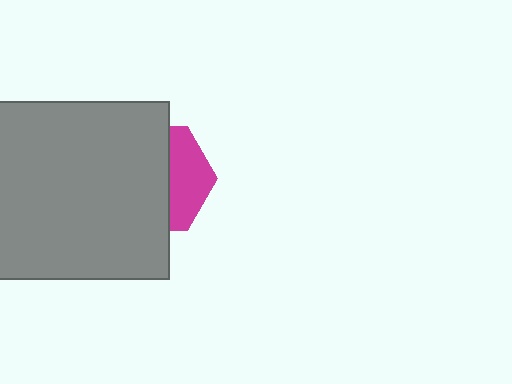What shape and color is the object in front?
The object in front is a gray rectangle.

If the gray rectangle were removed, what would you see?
You would see the complete magenta hexagon.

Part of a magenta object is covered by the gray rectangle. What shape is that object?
It is a hexagon.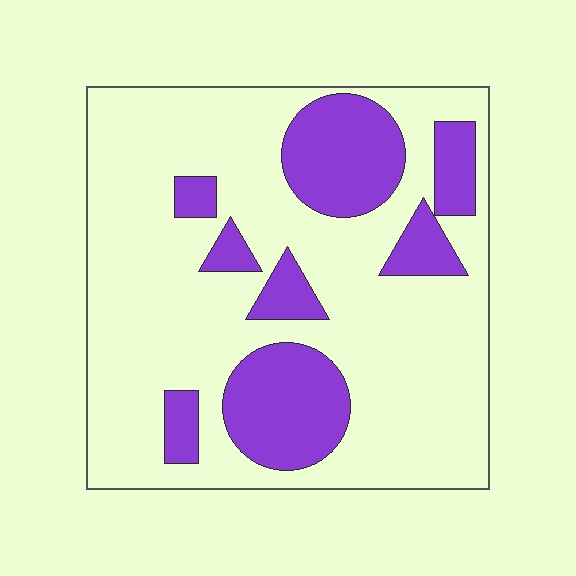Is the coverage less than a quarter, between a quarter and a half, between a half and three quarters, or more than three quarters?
Between a quarter and a half.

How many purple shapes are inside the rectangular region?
8.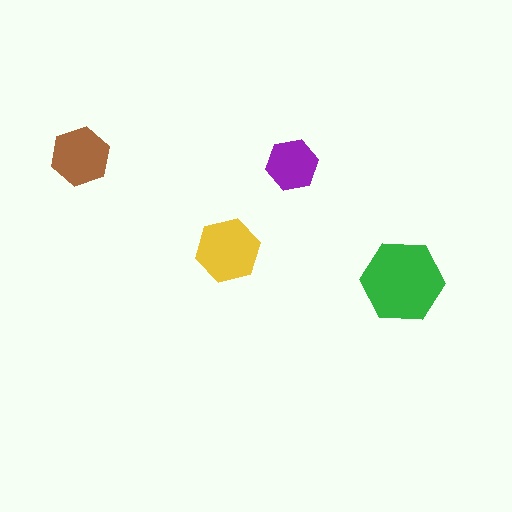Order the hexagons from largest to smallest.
the green one, the yellow one, the brown one, the purple one.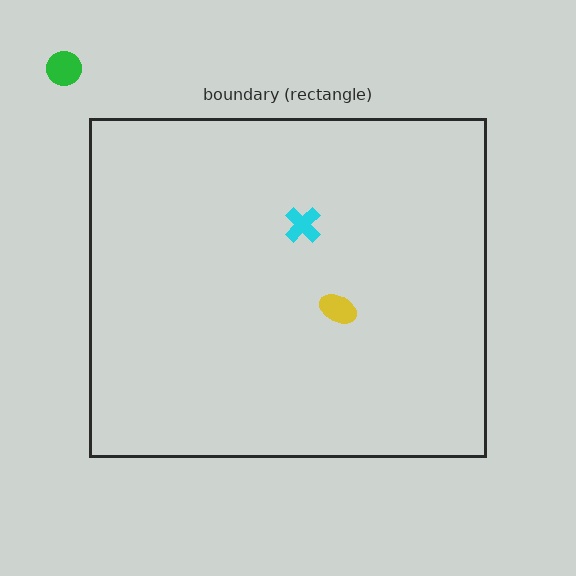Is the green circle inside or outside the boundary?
Outside.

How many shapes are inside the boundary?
2 inside, 1 outside.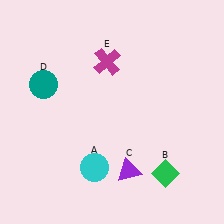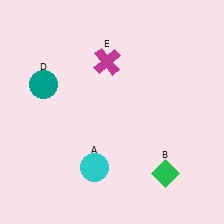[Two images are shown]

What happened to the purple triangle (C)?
The purple triangle (C) was removed in Image 2. It was in the bottom-right area of Image 1.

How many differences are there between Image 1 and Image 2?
There is 1 difference between the two images.